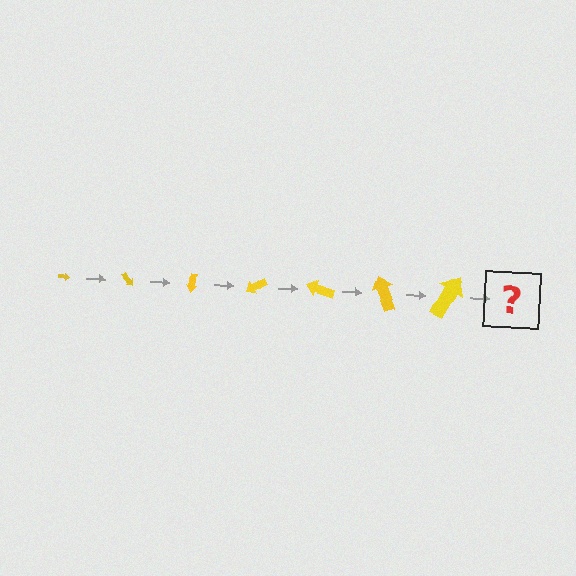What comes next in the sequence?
The next element should be an arrow, larger than the previous one and rotated 350 degrees from the start.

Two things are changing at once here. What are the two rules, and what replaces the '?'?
The two rules are that the arrow grows larger each step and it rotates 50 degrees each step. The '?' should be an arrow, larger than the previous one and rotated 350 degrees from the start.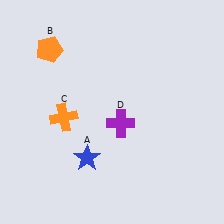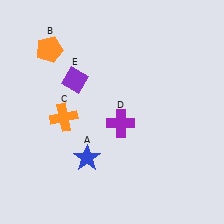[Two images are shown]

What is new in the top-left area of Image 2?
A purple diamond (E) was added in the top-left area of Image 2.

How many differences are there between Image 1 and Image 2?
There is 1 difference between the two images.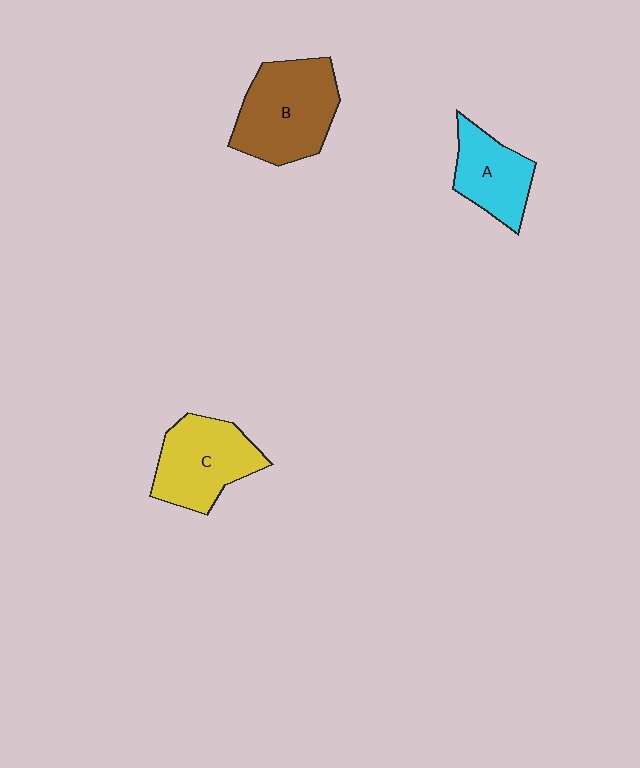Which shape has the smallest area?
Shape A (cyan).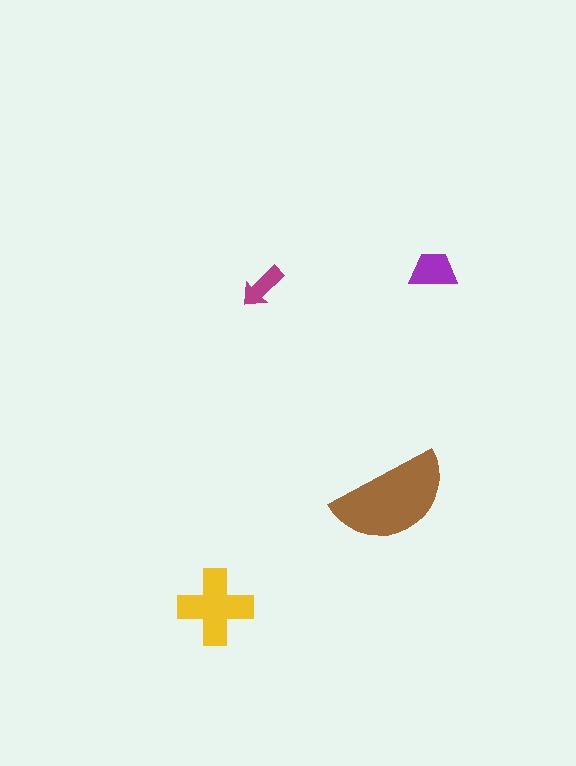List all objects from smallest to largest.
The magenta arrow, the purple trapezoid, the yellow cross, the brown semicircle.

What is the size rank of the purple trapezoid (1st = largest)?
3rd.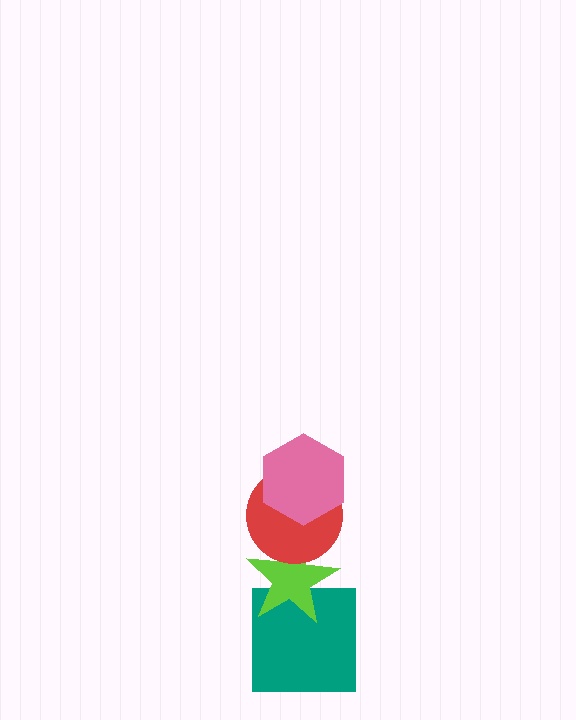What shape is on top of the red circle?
The pink hexagon is on top of the red circle.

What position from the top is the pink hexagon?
The pink hexagon is 1st from the top.